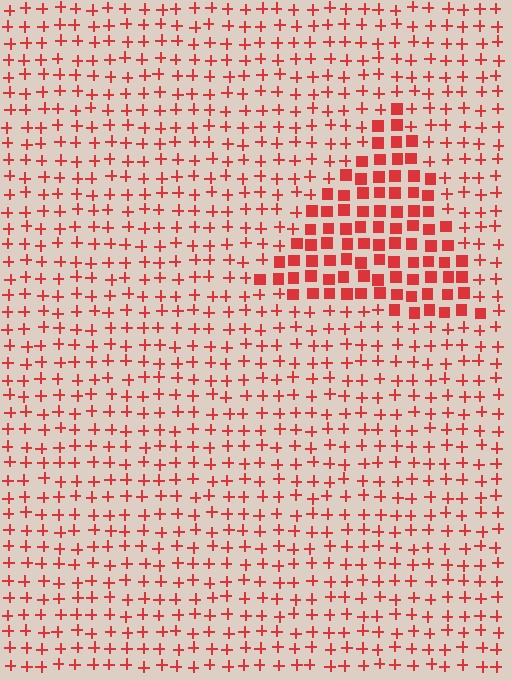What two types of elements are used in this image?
The image uses squares inside the triangle region and plus signs outside it.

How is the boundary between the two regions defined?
The boundary is defined by a change in element shape: squares inside vs. plus signs outside. All elements share the same color and spacing.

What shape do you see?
I see a triangle.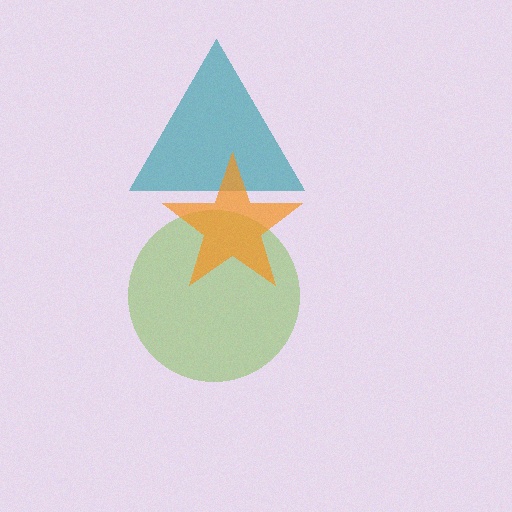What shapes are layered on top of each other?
The layered shapes are: a lime circle, a teal triangle, an orange star.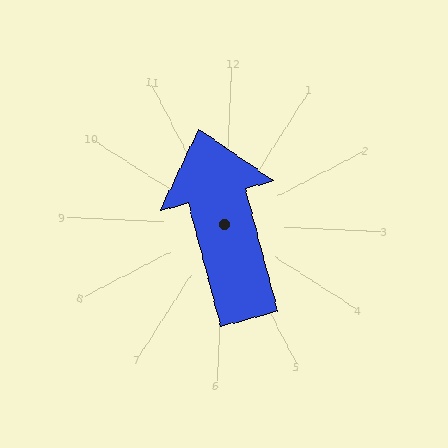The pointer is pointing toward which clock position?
Roughly 11 o'clock.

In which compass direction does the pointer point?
North.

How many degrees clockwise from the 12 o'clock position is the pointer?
Approximately 342 degrees.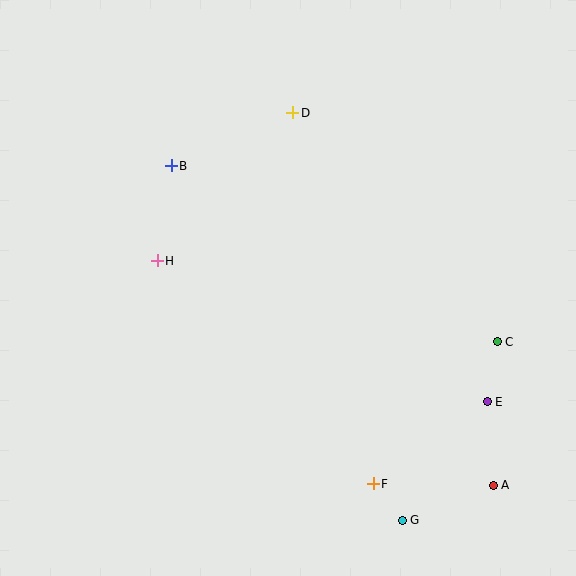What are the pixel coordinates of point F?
Point F is at (373, 484).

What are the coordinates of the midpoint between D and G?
The midpoint between D and G is at (348, 316).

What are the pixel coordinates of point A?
Point A is at (493, 485).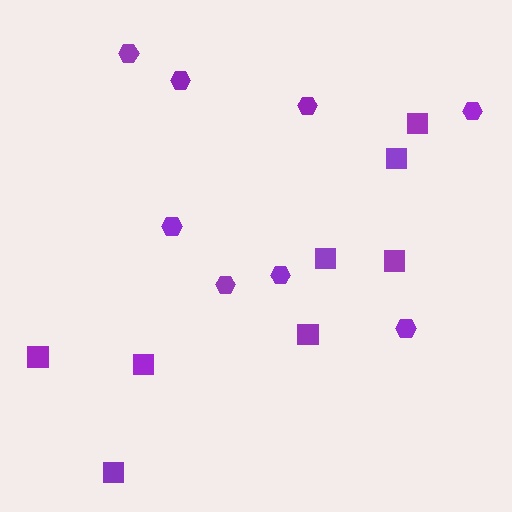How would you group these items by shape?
There are 2 groups: one group of hexagons (8) and one group of squares (8).